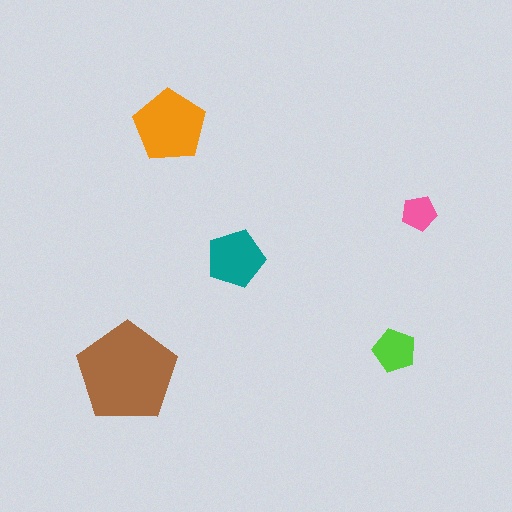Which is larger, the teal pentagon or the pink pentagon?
The teal one.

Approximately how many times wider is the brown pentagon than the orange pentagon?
About 1.5 times wider.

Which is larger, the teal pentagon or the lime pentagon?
The teal one.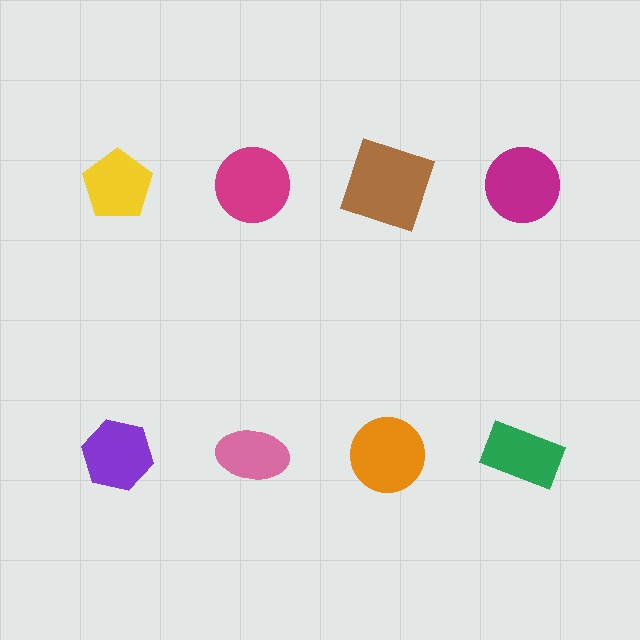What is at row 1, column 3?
A brown square.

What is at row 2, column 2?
A pink ellipse.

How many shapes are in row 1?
4 shapes.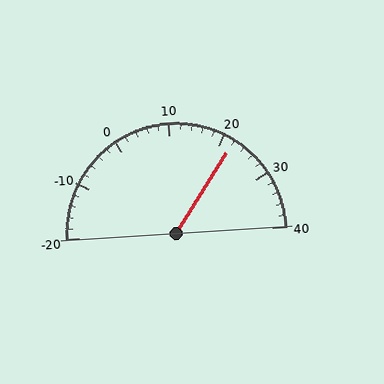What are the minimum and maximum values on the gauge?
The gauge ranges from -20 to 40.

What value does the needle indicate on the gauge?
The needle indicates approximately 22.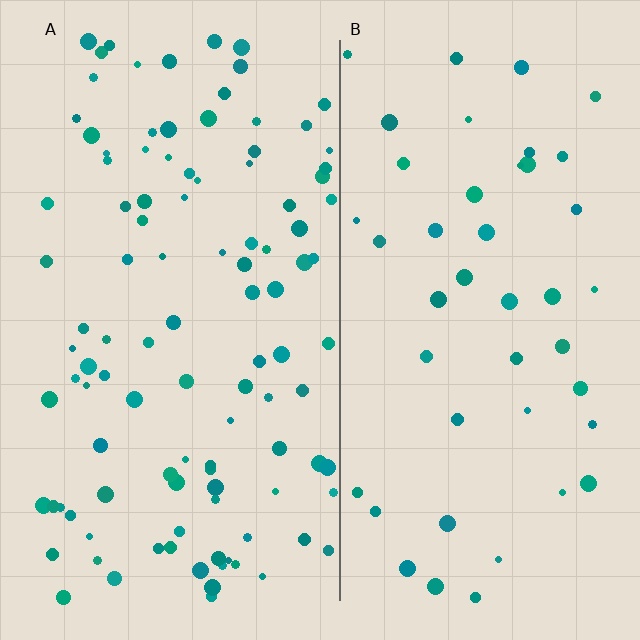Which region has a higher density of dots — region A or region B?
A (the left).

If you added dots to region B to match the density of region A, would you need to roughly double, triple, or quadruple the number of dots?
Approximately double.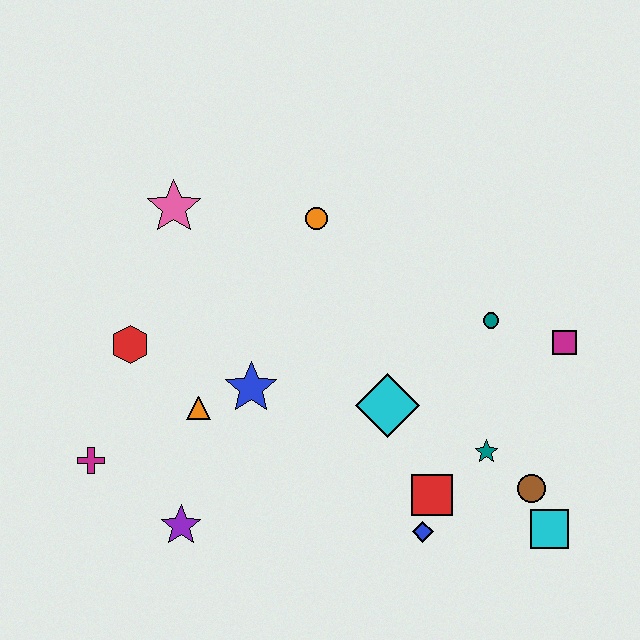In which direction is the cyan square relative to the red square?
The cyan square is to the right of the red square.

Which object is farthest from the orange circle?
The cyan square is farthest from the orange circle.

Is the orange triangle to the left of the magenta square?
Yes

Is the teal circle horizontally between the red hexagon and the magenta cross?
No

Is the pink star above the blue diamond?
Yes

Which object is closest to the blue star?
The orange triangle is closest to the blue star.